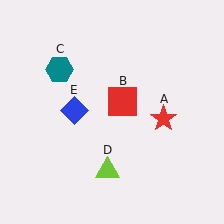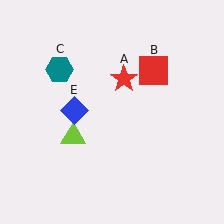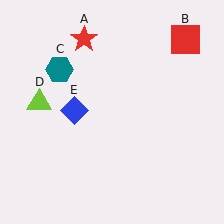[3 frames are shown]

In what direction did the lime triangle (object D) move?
The lime triangle (object D) moved up and to the left.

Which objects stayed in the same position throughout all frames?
Teal hexagon (object C) and blue diamond (object E) remained stationary.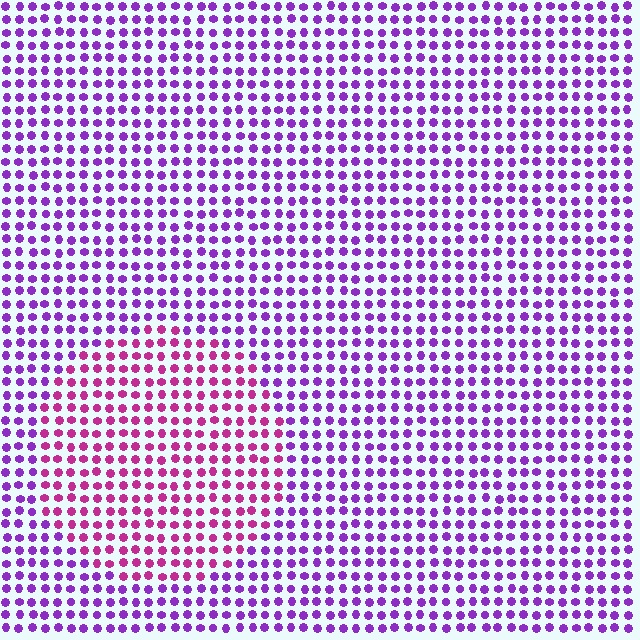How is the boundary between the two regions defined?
The boundary is defined purely by a slight shift in hue (about 40 degrees). Spacing, size, and orientation are identical on both sides.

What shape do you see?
I see a circle.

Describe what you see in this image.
The image is filled with small purple elements in a uniform arrangement. A circle-shaped region is visible where the elements are tinted to a slightly different hue, forming a subtle color boundary.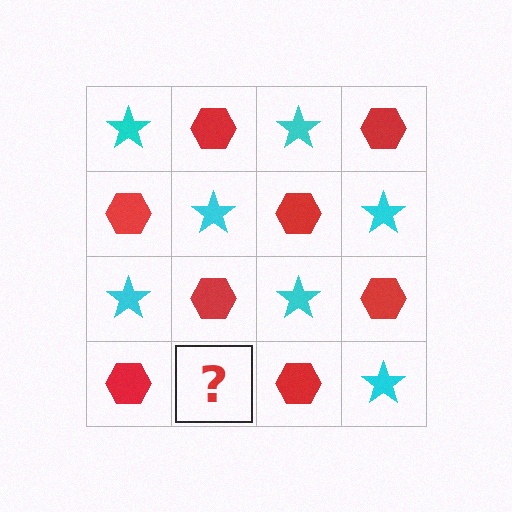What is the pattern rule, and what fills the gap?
The rule is that it alternates cyan star and red hexagon in a checkerboard pattern. The gap should be filled with a cyan star.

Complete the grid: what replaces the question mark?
The question mark should be replaced with a cyan star.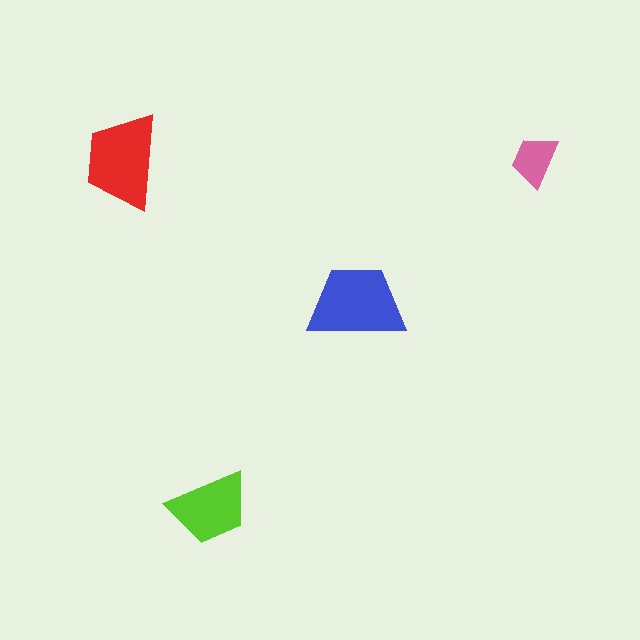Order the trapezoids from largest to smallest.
the blue one, the red one, the lime one, the pink one.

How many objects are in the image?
There are 4 objects in the image.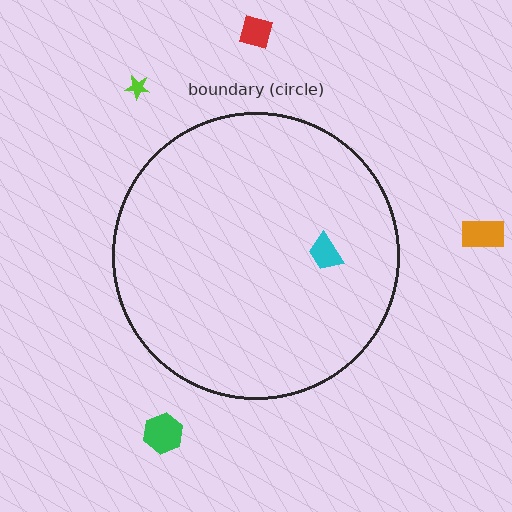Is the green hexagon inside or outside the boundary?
Outside.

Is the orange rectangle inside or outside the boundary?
Outside.